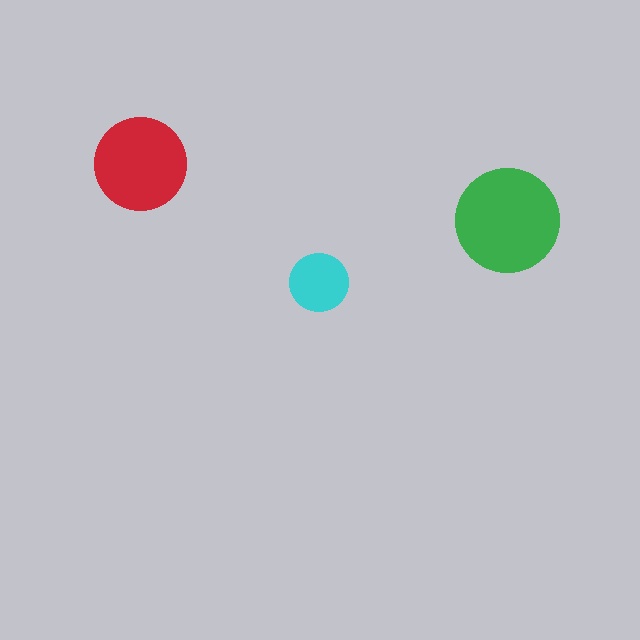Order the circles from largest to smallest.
the green one, the red one, the cyan one.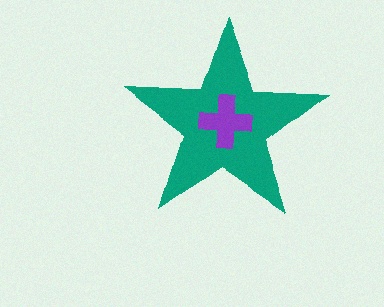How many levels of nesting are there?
2.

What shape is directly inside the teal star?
The purple cross.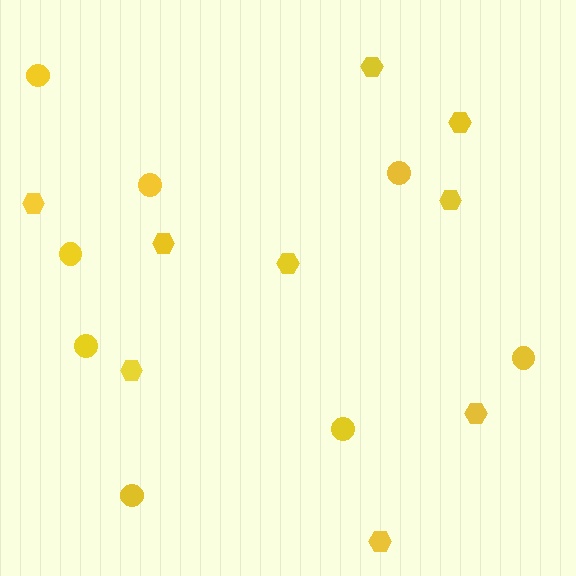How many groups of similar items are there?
There are 2 groups: one group of hexagons (9) and one group of circles (8).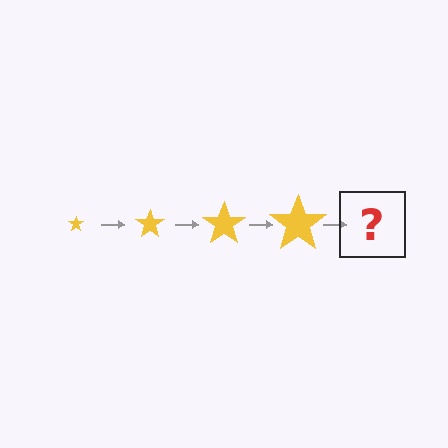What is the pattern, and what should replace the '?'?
The pattern is that the star gets progressively larger each step. The '?' should be a yellow star, larger than the previous one.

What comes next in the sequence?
The next element should be a yellow star, larger than the previous one.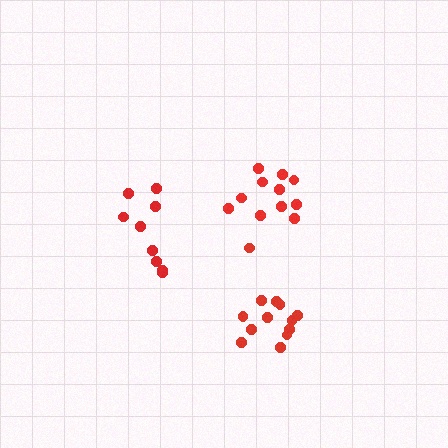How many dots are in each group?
Group 1: 9 dots, Group 2: 11 dots, Group 3: 13 dots (33 total).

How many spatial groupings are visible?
There are 3 spatial groupings.